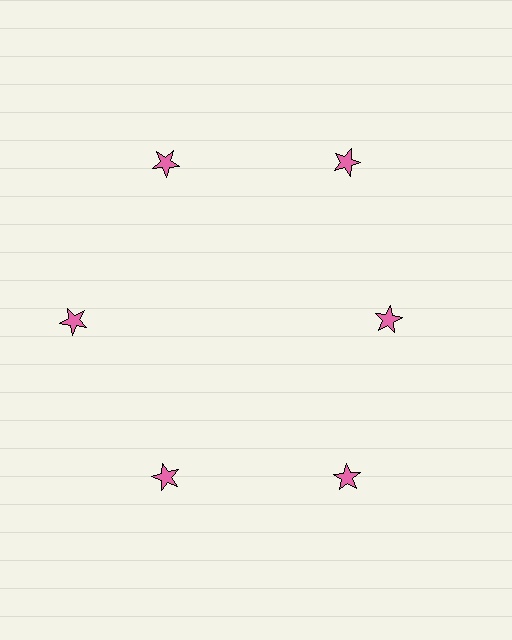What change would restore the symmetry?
The symmetry would be restored by moving it outward, back onto the ring so that all 6 stars sit at equal angles and equal distance from the center.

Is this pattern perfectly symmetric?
No. The 6 pink stars are arranged in a ring, but one element near the 3 o'clock position is pulled inward toward the center, breaking the 6-fold rotational symmetry.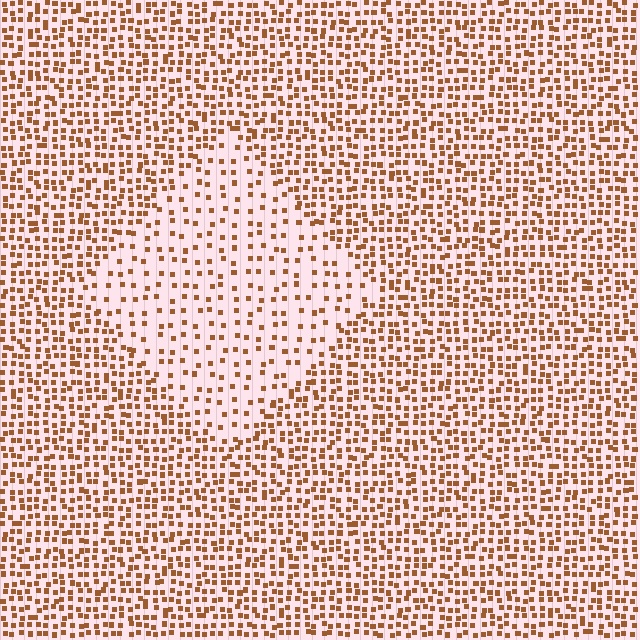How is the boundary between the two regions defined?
The boundary is defined by a change in element density (approximately 2.3x ratio). All elements are the same color, size, and shape.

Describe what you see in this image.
The image contains small brown elements arranged at two different densities. A diamond-shaped region is visible where the elements are less densely packed than the surrounding area.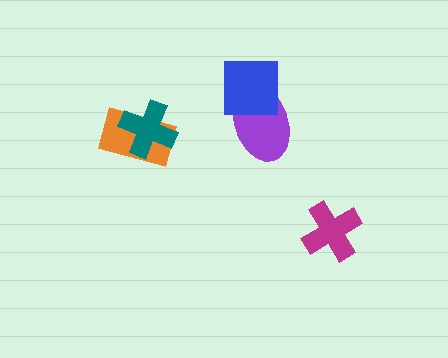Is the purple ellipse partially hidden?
Yes, it is partially covered by another shape.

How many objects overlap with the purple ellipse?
1 object overlaps with the purple ellipse.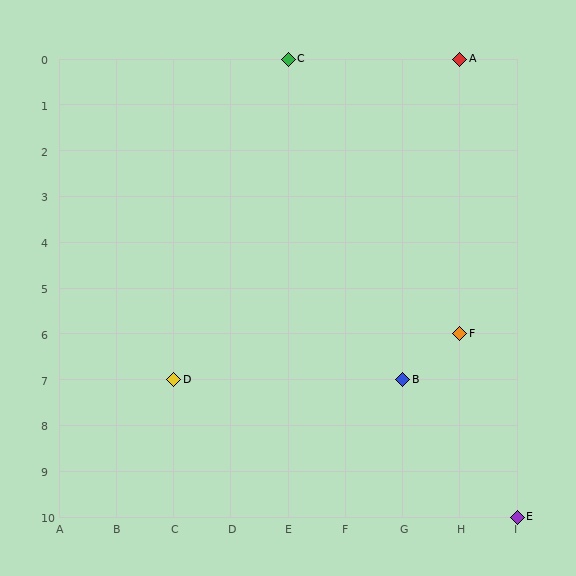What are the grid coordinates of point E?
Point E is at grid coordinates (I, 10).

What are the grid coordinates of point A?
Point A is at grid coordinates (H, 0).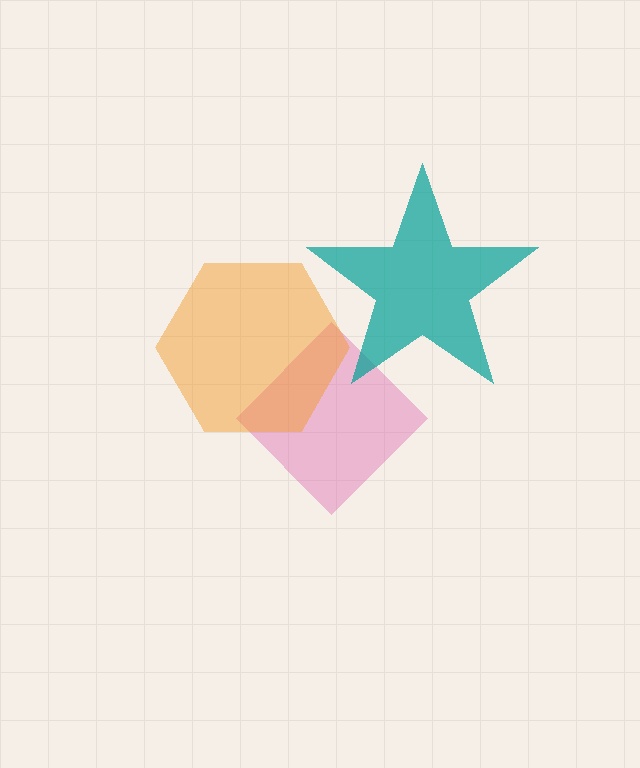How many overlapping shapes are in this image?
There are 3 overlapping shapes in the image.